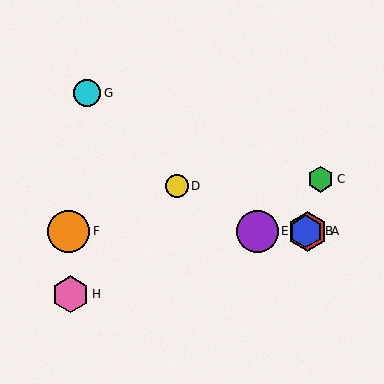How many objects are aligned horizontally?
4 objects (A, B, E, F) are aligned horizontally.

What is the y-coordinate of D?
Object D is at y≈186.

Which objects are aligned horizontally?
Objects A, B, E, F are aligned horizontally.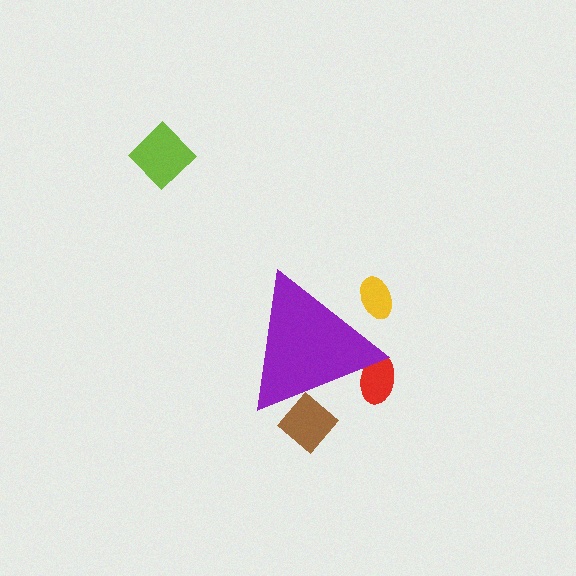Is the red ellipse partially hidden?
Yes, the red ellipse is partially hidden behind the purple triangle.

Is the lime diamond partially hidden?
No, the lime diamond is fully visible.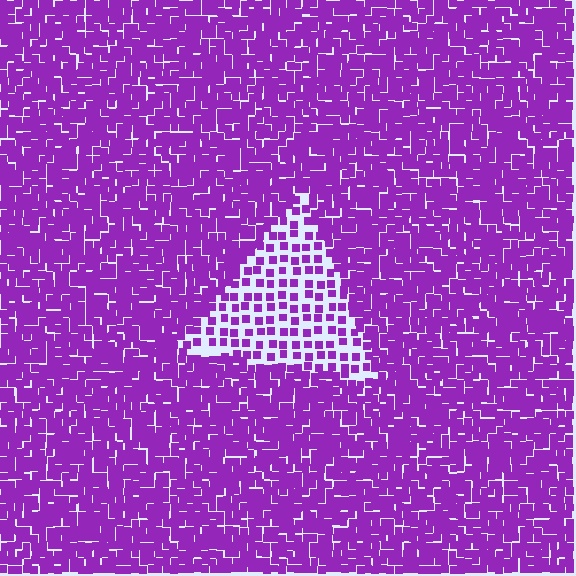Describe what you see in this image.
The image contains small purple elements arranged at two different densities. A triangle-shaped region is visible where the elements are less densely packed than the surrounding area.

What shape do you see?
I see a triangle.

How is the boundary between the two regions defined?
The boundary is defined by a change in element density (approximately 2.4x ratio). All elements are the same color, size, and shape.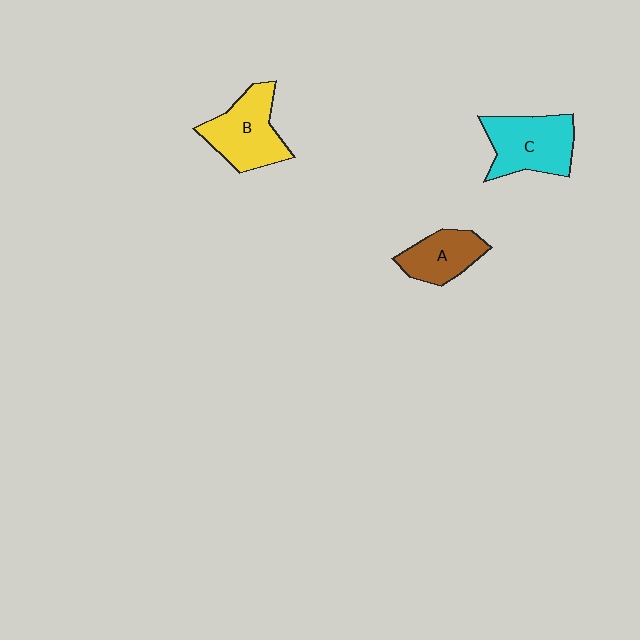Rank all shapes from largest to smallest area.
From largest to smallest: C (cyan), B (yellow), A (brown).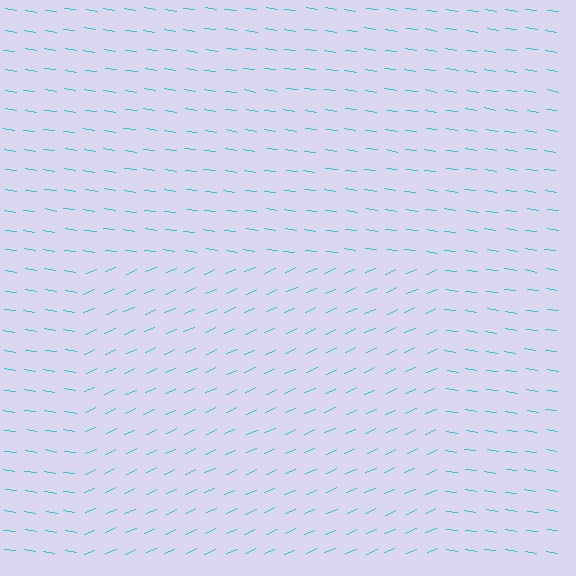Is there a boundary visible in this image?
Yes, there is a texture boundary formed by a change in line orientation.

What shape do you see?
I see a rectangle.